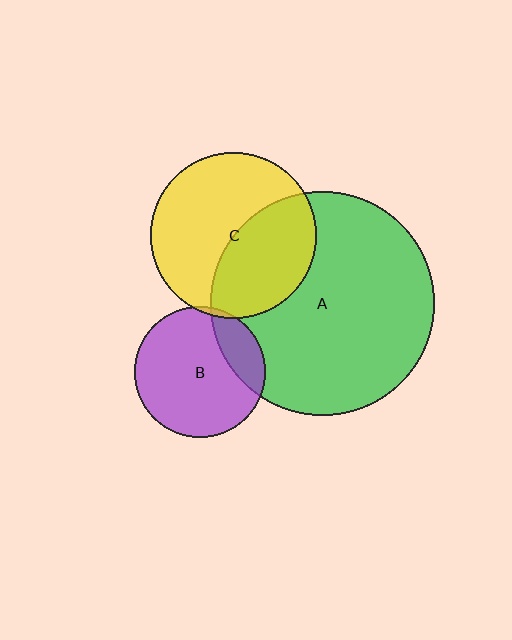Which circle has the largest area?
Circle A (green).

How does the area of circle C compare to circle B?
Approximately 1.6 times.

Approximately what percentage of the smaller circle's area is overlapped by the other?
Approximately 40%.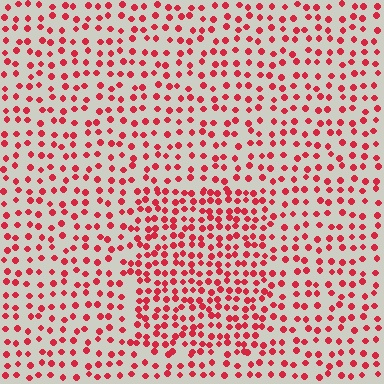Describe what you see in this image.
The image contains small red elements arranged at two different densities. A rectangle-shaped region is visible where the elements are more densely packed than the surrounding area.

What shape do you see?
I see a rectangle.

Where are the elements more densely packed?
The elements are more densely packed inside the rectangle boundary.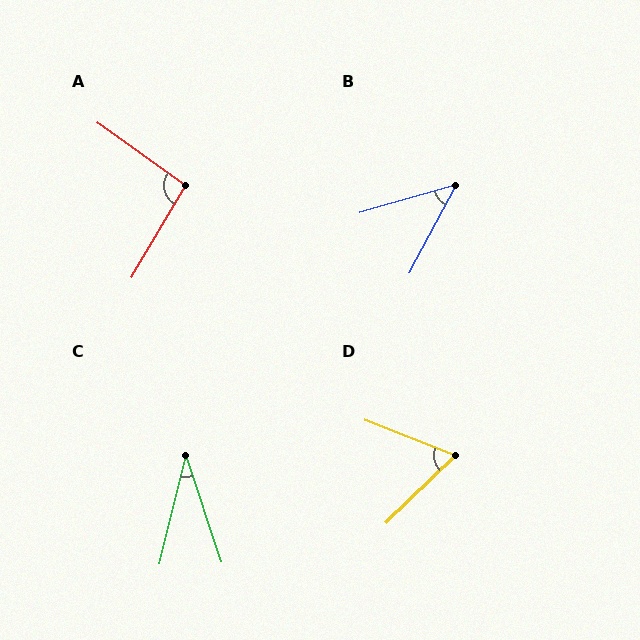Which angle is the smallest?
C, at approximately 32 degrees.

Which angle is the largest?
A, at approximately 95 degrees.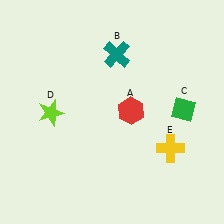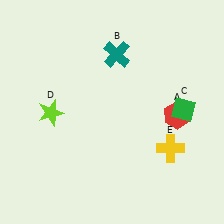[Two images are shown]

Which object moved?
The red hexagon (A) moved right.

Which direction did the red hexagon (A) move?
The red hexagon (A) moved right.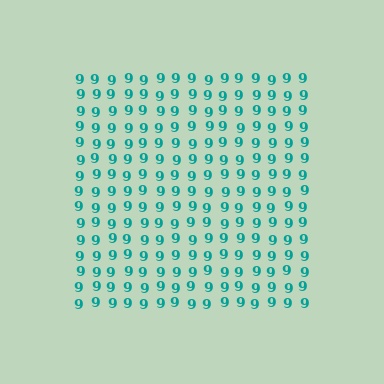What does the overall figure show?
The overall figure shows a square.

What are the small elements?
The small elements are digit 9's.